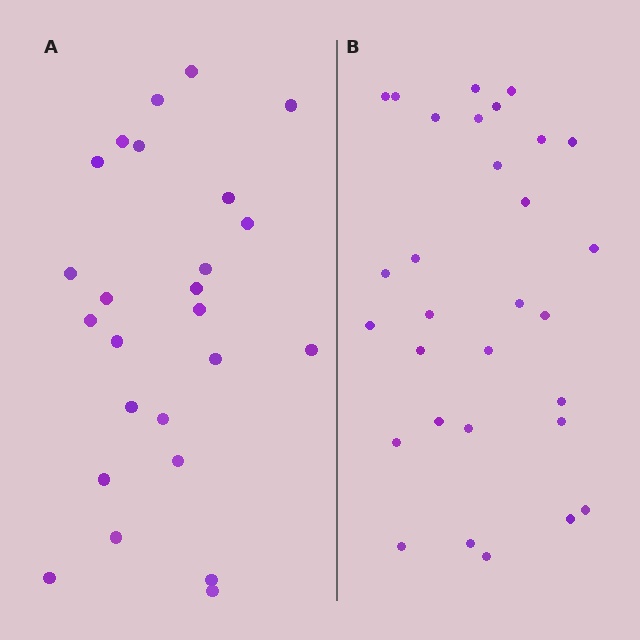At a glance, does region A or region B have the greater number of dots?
Region B (the right region) has more dots.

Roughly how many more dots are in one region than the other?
Region B has about 5 more dots than region A.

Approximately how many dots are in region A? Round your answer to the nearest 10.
About 20 dots. (The exact count is 25, which rounds to 20.)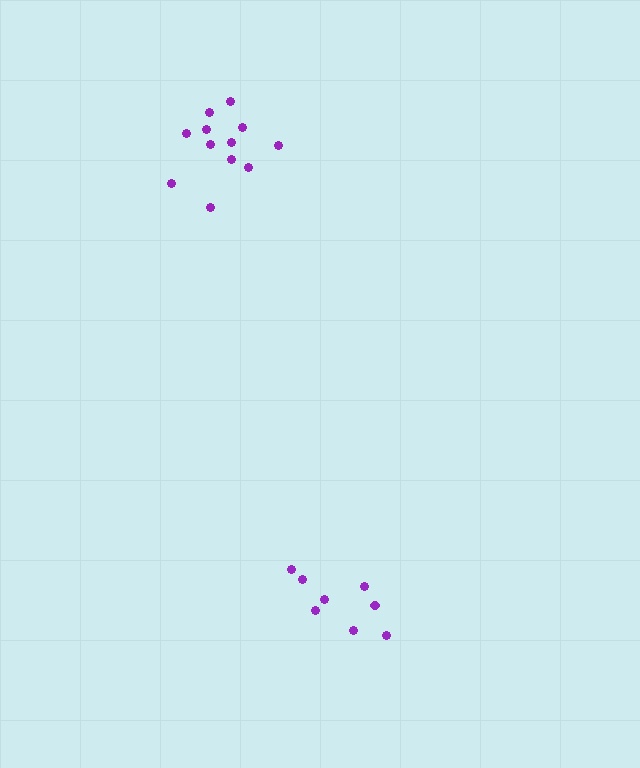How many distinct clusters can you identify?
There are 2 distinct clusters.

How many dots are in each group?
Group 1: 12 dots, Group 2: 8 dots (20 total).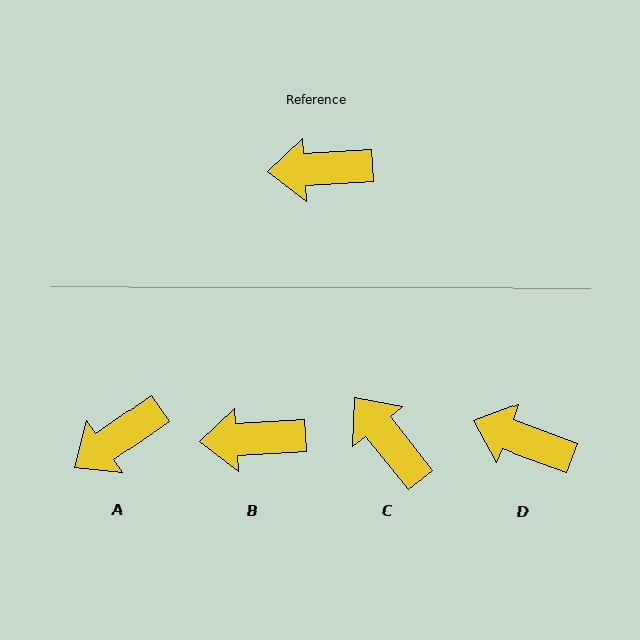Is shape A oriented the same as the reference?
No, it is off by about 31 degrees.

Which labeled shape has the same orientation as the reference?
B.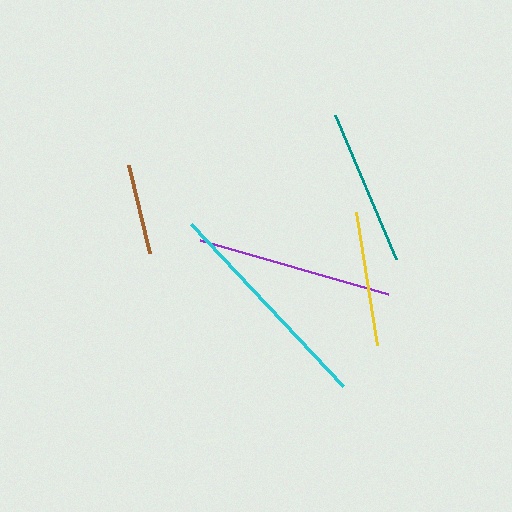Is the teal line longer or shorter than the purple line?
The purple line is longer than the teal line.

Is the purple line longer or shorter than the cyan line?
The cyan line is longer than the purple line.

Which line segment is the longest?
The cyan line is the longest at approximately 222 pixels.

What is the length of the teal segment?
The teal segment is approximately 157 pixels long.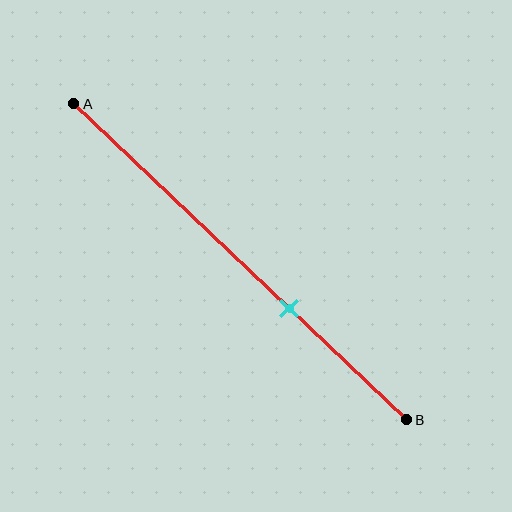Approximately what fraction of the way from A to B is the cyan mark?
The cyan mark is approximately 65% of the way from A to B.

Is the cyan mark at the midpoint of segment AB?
No, the mark is at about 65% from A, not at the 50% midpoint.